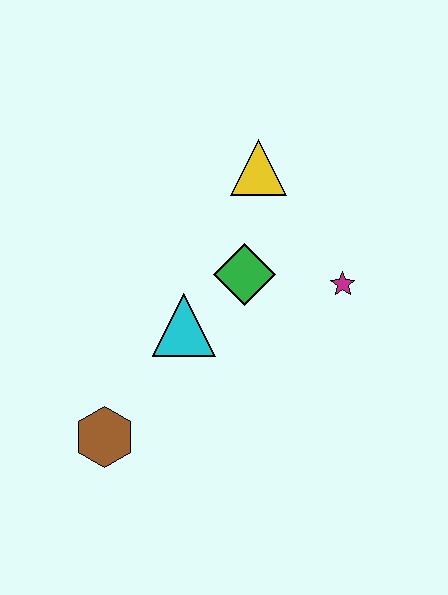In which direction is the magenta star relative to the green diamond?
The magenta star is to the right of the green diamond.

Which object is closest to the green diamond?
The cyan triangle is closest to the green diamond.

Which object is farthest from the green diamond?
The brown hexagon is farthest from the green diamond.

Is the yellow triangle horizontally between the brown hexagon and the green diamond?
No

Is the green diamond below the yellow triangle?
Yes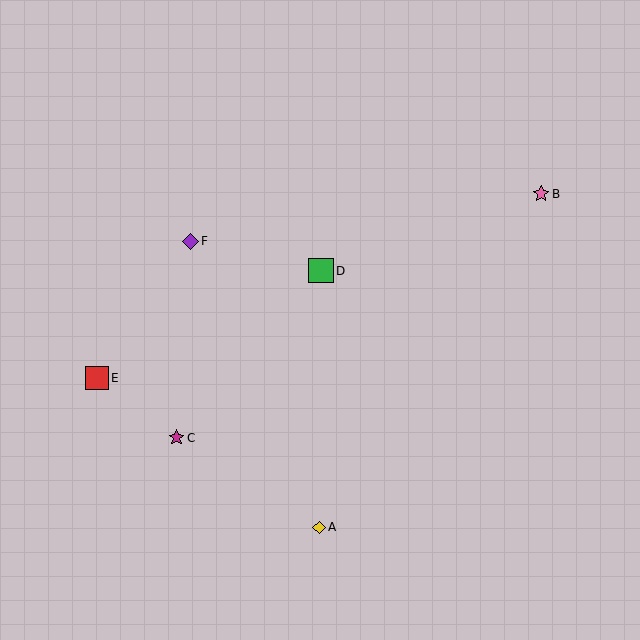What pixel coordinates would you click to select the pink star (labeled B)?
Click at (541, 194) to select the pink star B.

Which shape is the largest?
The green square (labeled D) is the largest.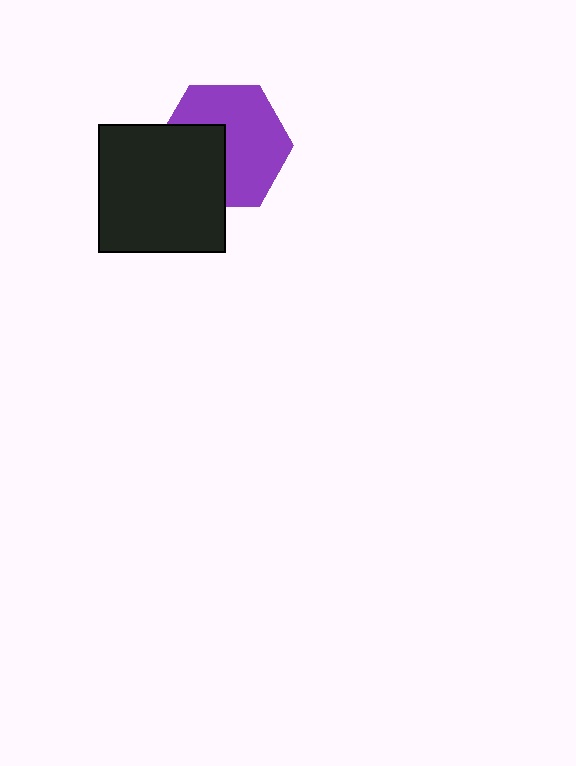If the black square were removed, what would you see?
You would see the complete purple hexagon.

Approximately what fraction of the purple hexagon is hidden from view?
Roughly 37% of the purple hexagon is hidden behind the black square.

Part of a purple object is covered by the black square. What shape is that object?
It is a hexagon.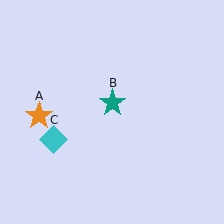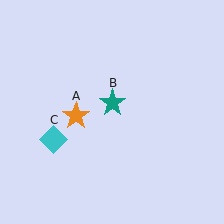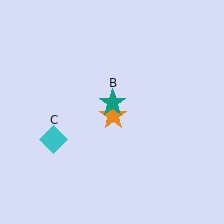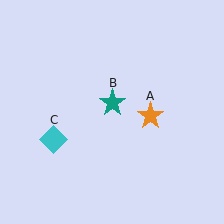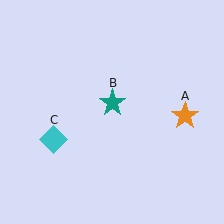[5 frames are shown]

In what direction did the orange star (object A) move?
The orange star (object A) moved right.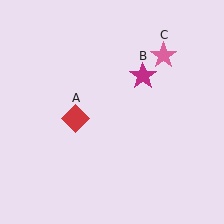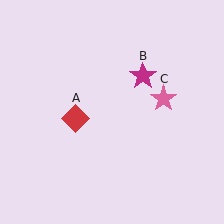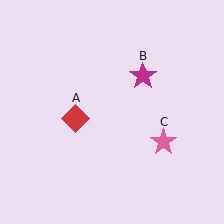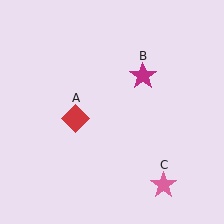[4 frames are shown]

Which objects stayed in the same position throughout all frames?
Red diamond (object A) and magenta star (object B) remained stationary.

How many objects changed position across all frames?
1 object changed position: pink star (object C).